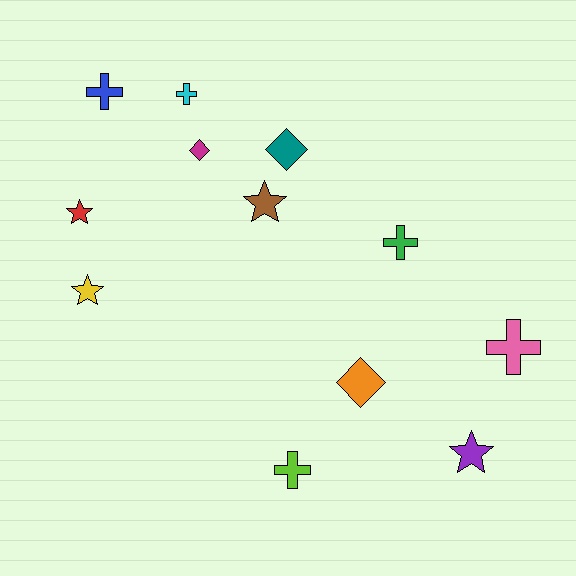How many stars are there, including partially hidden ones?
There are 4 stars.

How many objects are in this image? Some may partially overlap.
There are 12 objects.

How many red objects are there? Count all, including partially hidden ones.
There is 1 red object.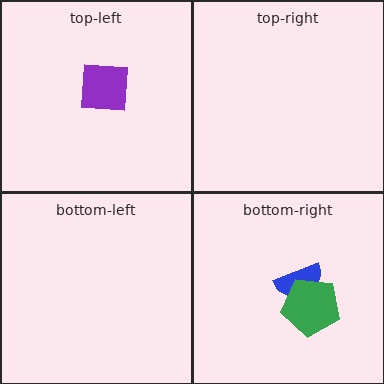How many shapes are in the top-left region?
1.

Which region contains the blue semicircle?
The bottom-right region.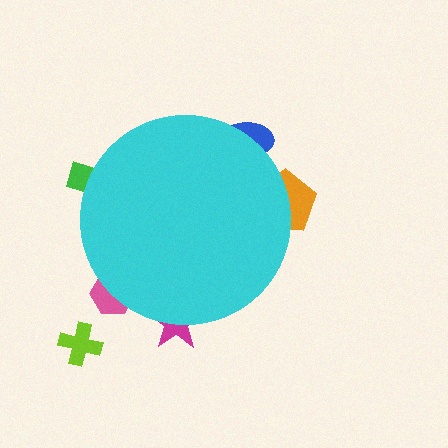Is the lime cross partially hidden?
No, the lime cross is fully visible.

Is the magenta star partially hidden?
Yes, the magenta star is partially hidden behind the cyan circle.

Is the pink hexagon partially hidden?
Yes, the pink hexagon is partially hidden behind the cyan circle.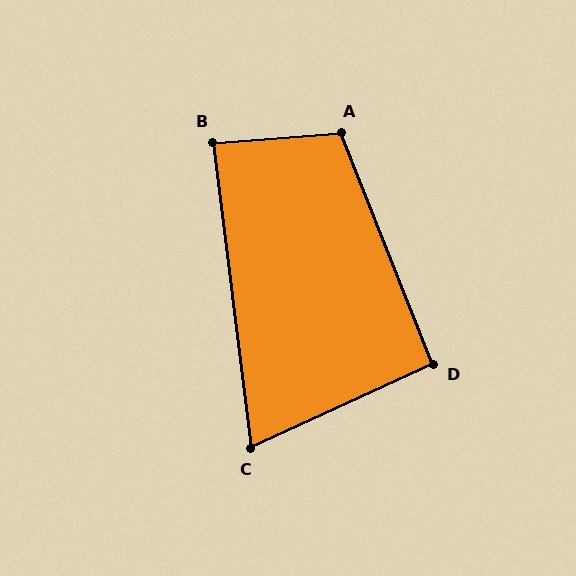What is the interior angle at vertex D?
Approximately 93 degrees (approximately right).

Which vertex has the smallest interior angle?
C, at approximately 73 degrees.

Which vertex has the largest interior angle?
A, at approximately 107 degrees.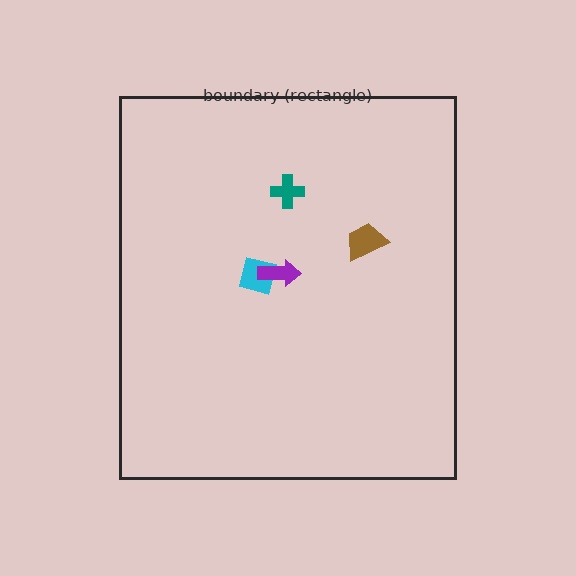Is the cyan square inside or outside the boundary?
Inside.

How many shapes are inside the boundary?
4 inside, 0 outside.